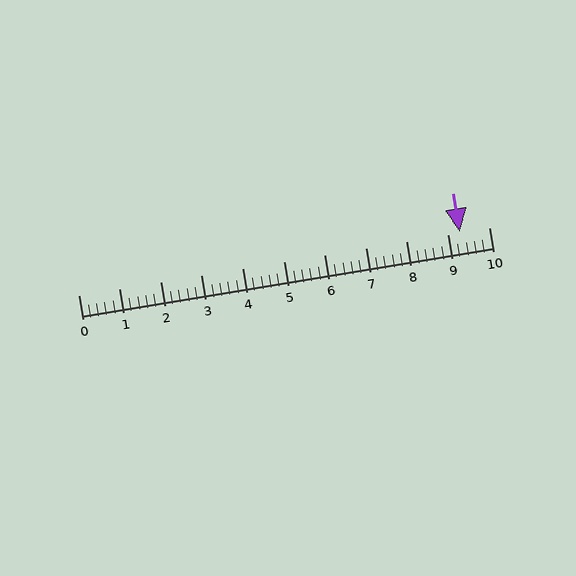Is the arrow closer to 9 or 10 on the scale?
The arrow is closer to 9.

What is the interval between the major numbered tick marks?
The major tick marks are spaced 1 units apart.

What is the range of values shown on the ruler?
The ruler shows values from 0 to 10.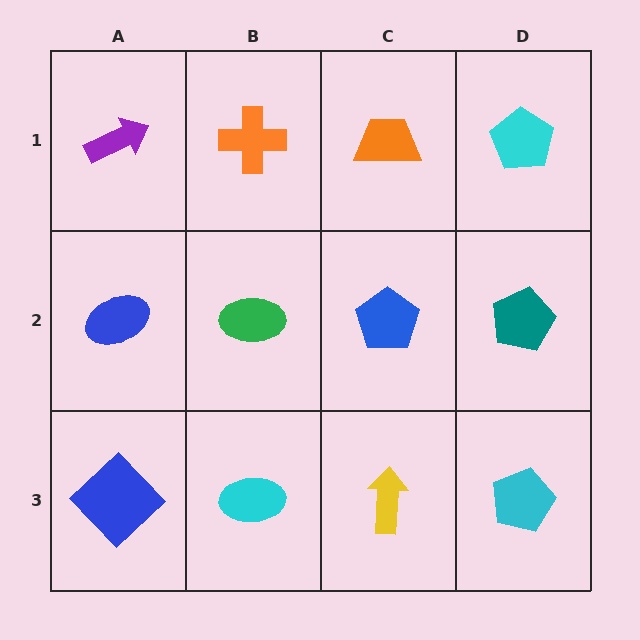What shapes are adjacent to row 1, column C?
A blue pentagon (row 2, column C), an orange cross (row 1, column B), a cyan pentagon (row 1, column D).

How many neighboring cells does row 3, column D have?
2.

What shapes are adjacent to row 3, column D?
A teal pentagon (row 2, column D), a yellow arrow (row 3, column C).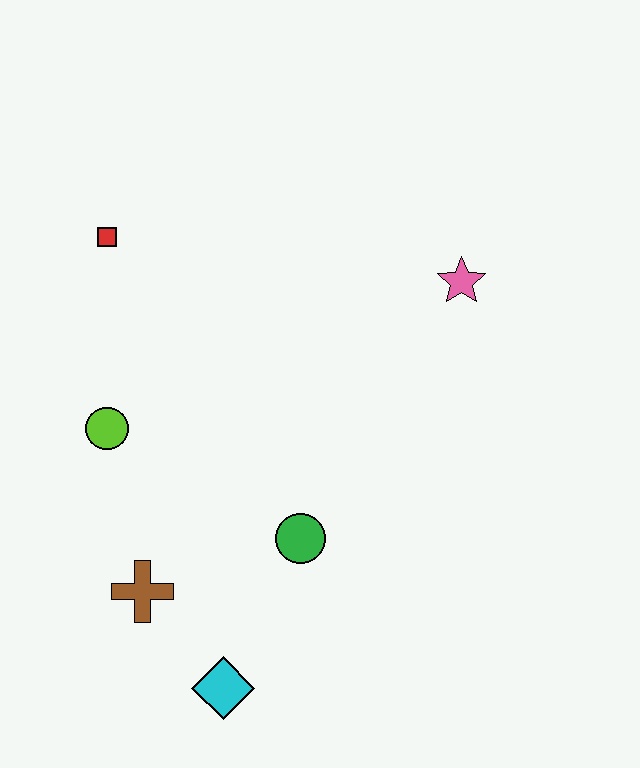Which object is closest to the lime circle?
The brown cross is closest to the lime circle.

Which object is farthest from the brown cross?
The pink star is farthest from the brown cross.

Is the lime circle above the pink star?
No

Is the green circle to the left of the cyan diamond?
No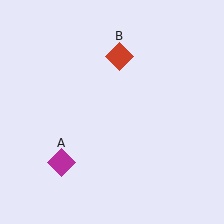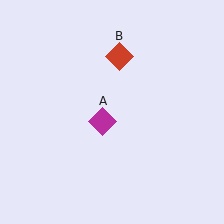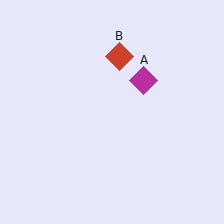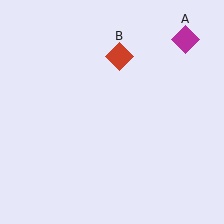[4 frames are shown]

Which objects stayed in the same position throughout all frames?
Red diamond (object B) remained stationary.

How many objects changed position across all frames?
1 object changed position: magenta diamond (object A).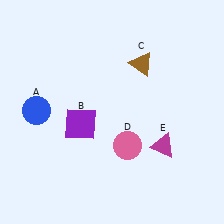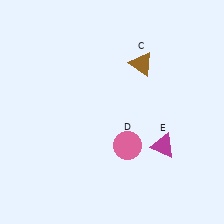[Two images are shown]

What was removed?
The purple square (B), the blue circle (A) were removed in Image 2.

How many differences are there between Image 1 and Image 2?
There are 2 differences between the two images.